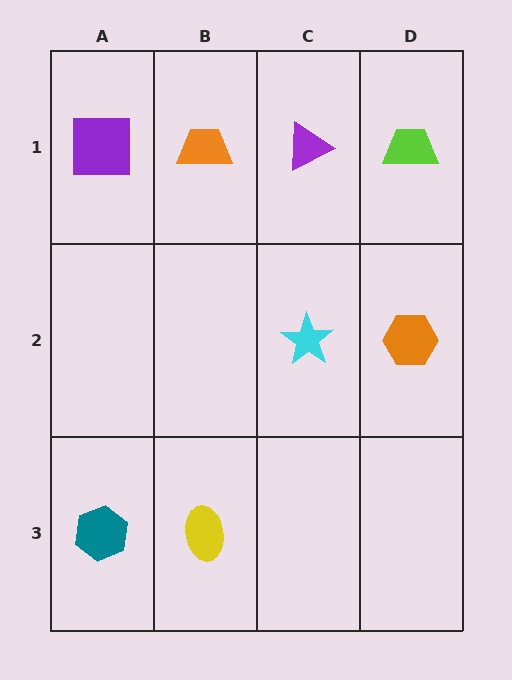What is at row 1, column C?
A purple triangle.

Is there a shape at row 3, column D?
No, that cell is empty.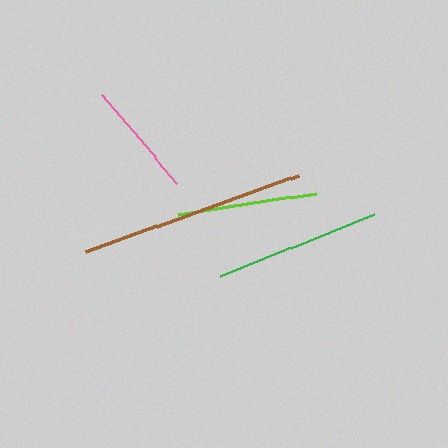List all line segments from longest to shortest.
From longest to shortest: brown, green, lime, pink.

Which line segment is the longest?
The brown line is the longest at approximately 226 pixels.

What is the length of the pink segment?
The pink segment is approximately 117 pixels long.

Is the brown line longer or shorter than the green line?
The brown line is longer than the green line.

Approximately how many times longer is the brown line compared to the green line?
The brown line is approximately 1.4 times the length of the green line.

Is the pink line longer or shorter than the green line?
The green line is longer than the pink line.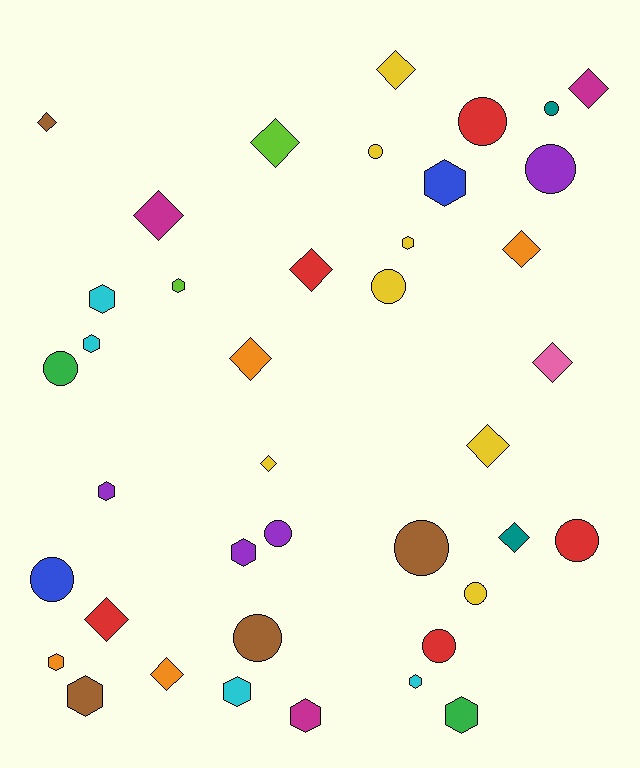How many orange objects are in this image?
There are 4 orange objects.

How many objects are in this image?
There are 40 objects.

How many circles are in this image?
There are 13 circles.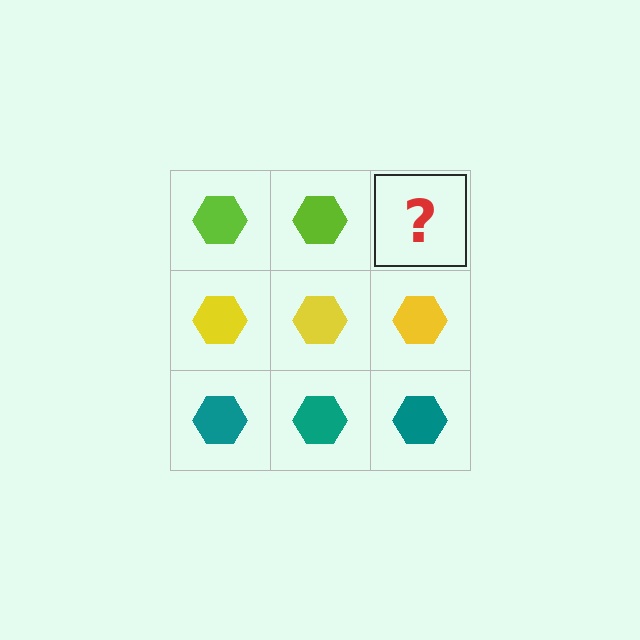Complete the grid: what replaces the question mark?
The question mark should be replaced with a lime hexagon.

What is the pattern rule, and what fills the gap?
The rule is that each row has a consistent color. The gap should be filled with a lime hexagon.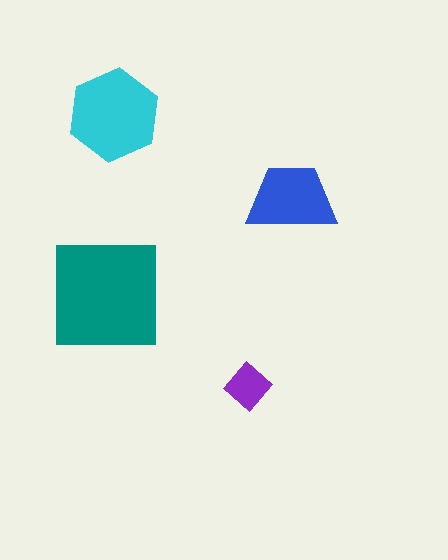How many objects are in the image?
There are 4 objects in the image.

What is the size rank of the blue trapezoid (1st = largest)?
3rd.